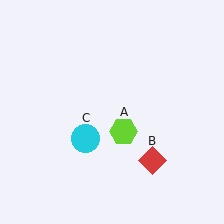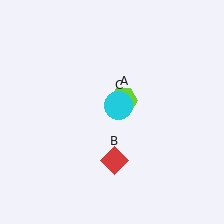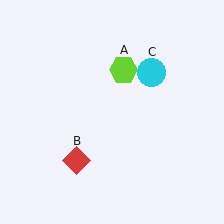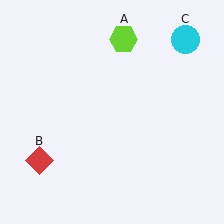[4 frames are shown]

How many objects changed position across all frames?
3 objects changed position: lime hexagon (object A), red diamond (object B), cyan circle (object C).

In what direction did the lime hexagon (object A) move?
The lime hexagon (object A) moved up.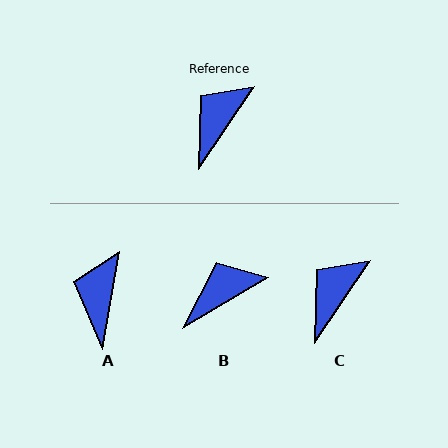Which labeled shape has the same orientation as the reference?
C.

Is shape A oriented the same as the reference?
No, it is off by about 24 degrees.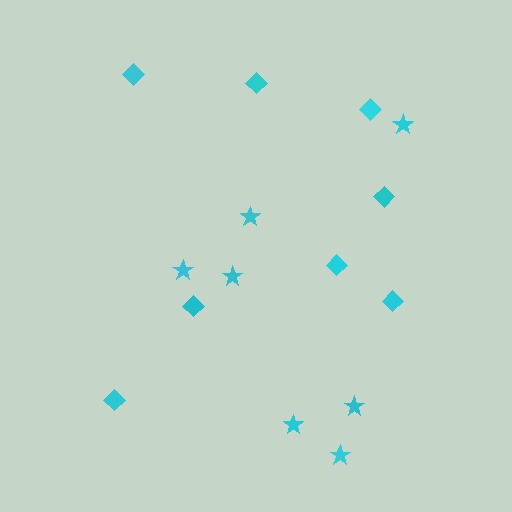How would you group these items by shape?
There are 2 groups: one group of diamonds (8) and one group of stars (7).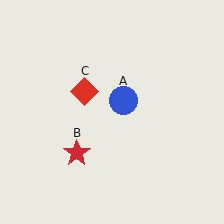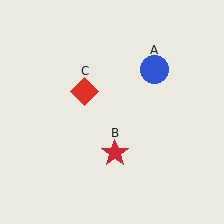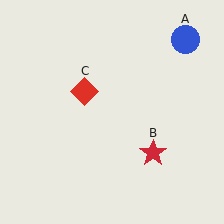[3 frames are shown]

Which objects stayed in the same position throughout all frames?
Red diamond (object C) remained stationary.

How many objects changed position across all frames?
2 objects changed position: blue circle (object A), red star (object B).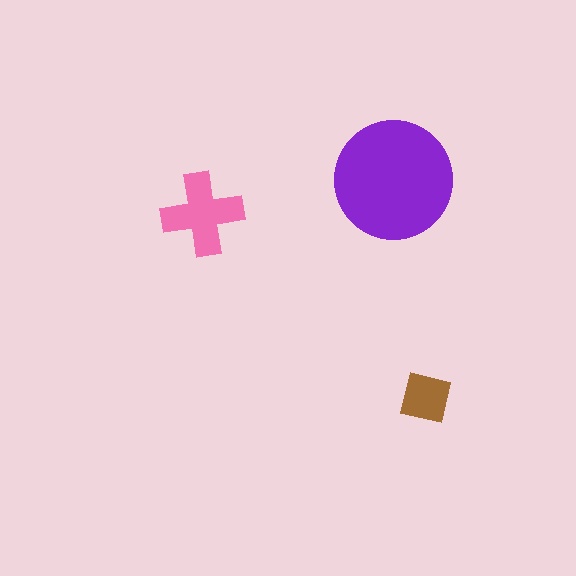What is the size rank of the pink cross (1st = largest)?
2nd.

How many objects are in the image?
There are 3 objects in the image.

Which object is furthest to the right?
The brown square is rightmost.